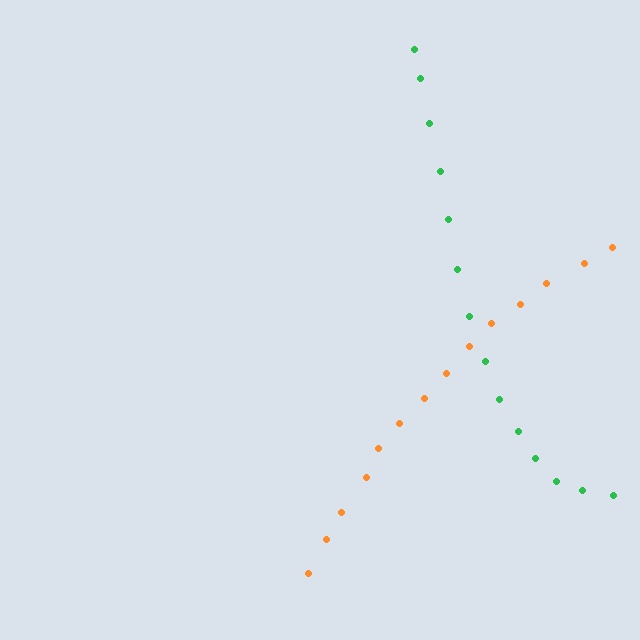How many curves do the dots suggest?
There are 2 distinct paths.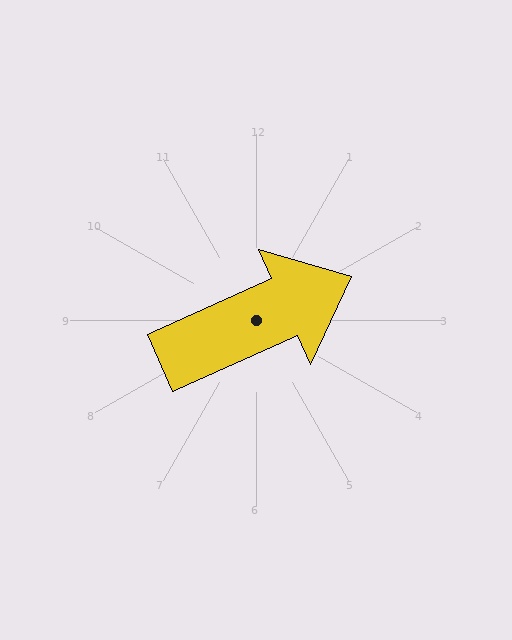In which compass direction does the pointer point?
Northeast.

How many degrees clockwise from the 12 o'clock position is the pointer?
Approximately 66 degrees.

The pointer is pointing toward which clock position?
Roughly 2 o'clock.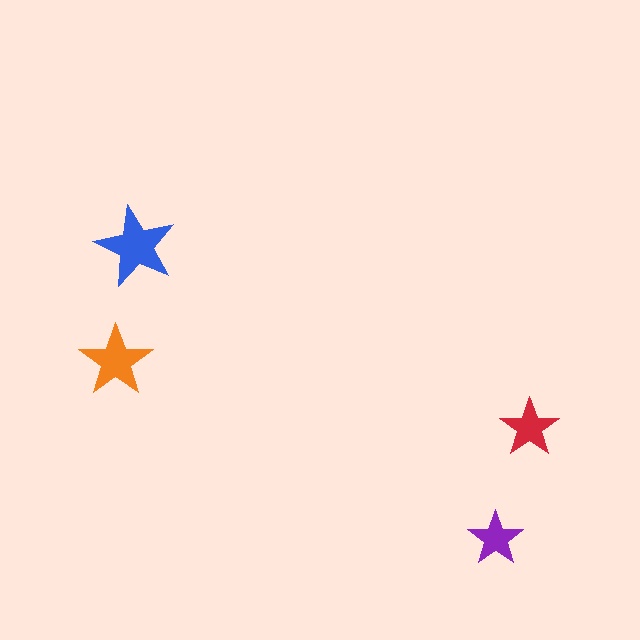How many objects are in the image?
There are 4 objects in the image.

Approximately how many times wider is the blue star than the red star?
About 1.5 times wider.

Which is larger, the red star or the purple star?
The red one.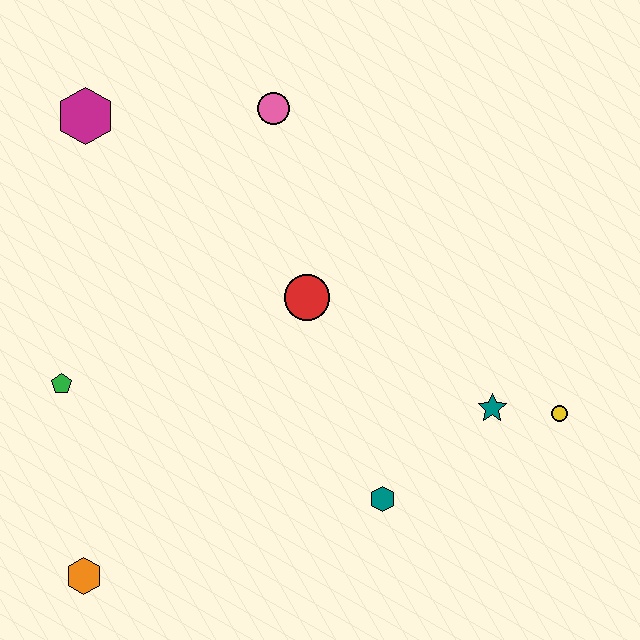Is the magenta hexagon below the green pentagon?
No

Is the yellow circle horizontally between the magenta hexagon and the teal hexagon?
No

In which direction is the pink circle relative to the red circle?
The pink circle is above the red circle.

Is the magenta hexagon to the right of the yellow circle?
No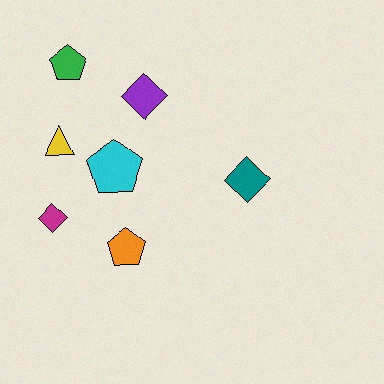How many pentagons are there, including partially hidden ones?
There are 3 pentagons.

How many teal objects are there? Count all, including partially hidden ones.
There is 1 teal object.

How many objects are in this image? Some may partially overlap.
There are 7 objects.